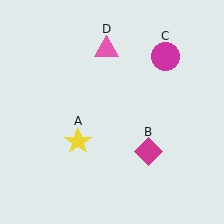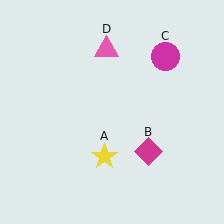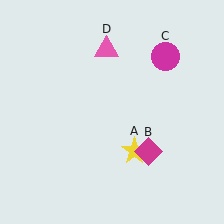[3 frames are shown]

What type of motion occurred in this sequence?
The yellow star (object A) rotated counterclockwise around the center of the scene.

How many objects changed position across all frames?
1 object changed position: yellow star (object A).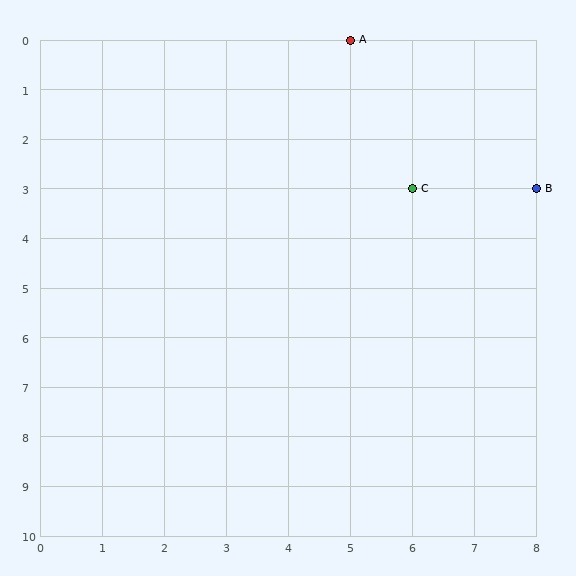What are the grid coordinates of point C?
Point C is at grid coordinates (6, 3).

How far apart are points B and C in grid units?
Points B and C are 2 columns apart.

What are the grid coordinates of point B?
Point B is at grid coordinates (8, 3).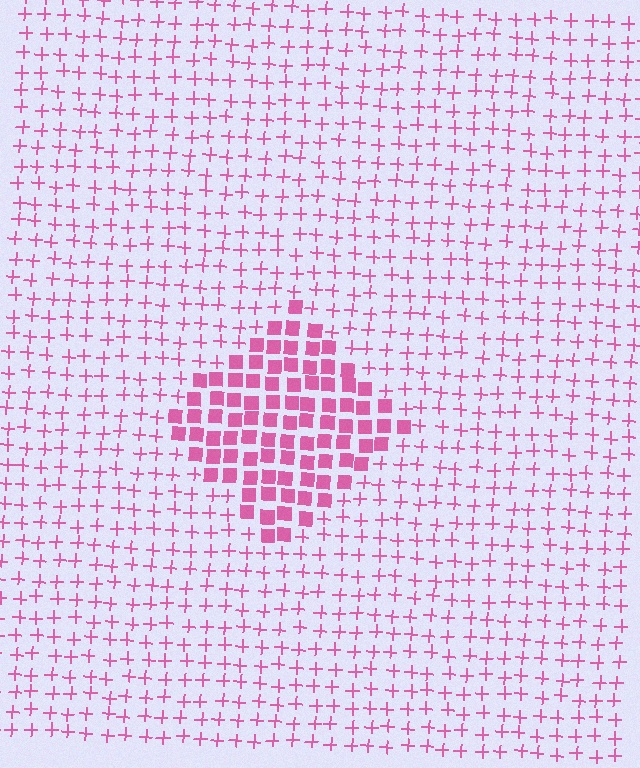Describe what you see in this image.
The image is filled with small pink elements arranged in a uniform grid. A diamond-shaped region contains squares, while the surrounding area contains plus signs. The boundary is defined purely by the change in element shape.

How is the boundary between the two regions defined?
The boundary is defined by a change in element shape: squares inside vs. plus signs outside. All elements share the same color and spacing.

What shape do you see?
I see a diamond.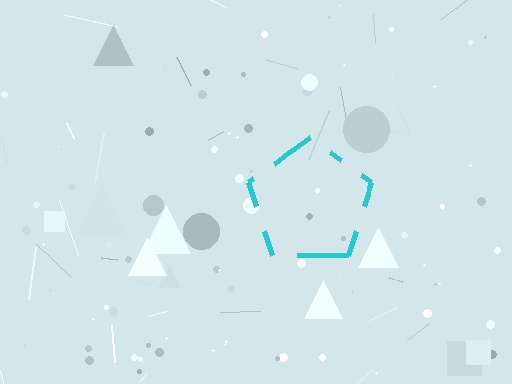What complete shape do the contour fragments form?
The contour fragments form a pentagon.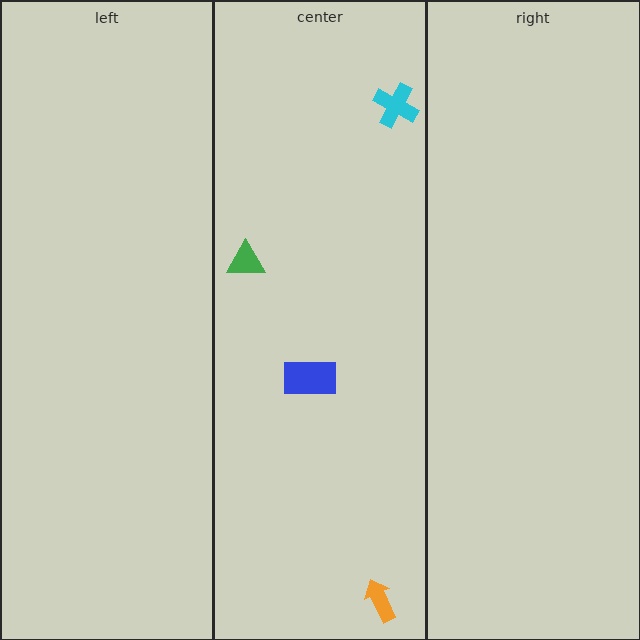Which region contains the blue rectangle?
The center region.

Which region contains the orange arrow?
The center region.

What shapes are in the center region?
The cyan cross, the blue rectangle, the green triangle, the orange arrow.